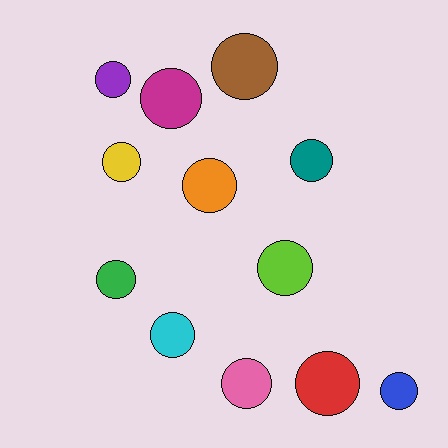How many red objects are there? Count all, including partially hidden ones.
There is 1 red object.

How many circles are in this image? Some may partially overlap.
There are 12 circles.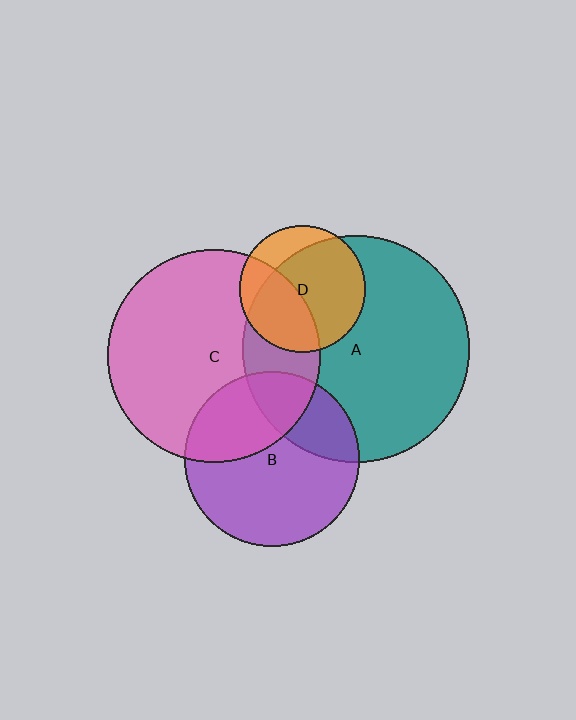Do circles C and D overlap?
Yes.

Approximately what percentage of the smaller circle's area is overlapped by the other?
Approximately 40%.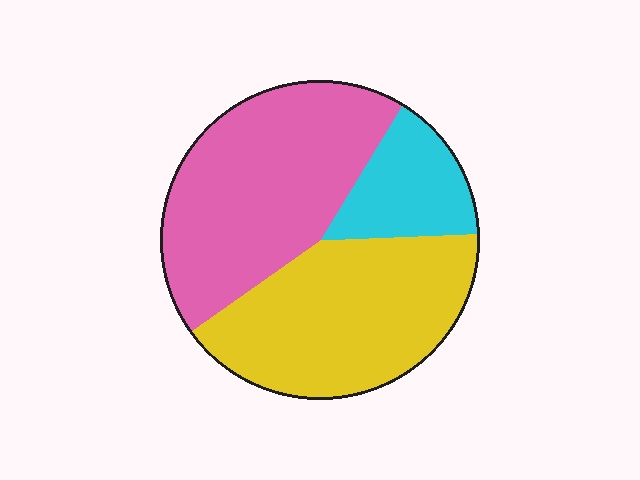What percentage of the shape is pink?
Pink takes up about two fifths (2/5) of the shape.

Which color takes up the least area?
Cyan, at roughly 15%.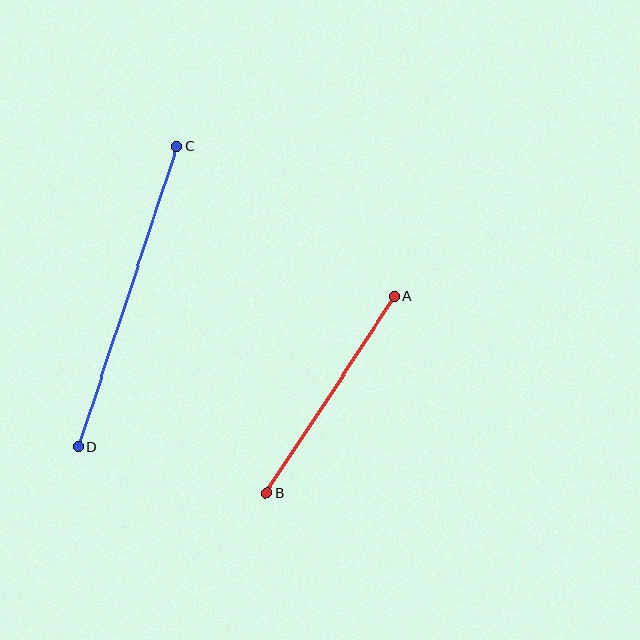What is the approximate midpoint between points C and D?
The midpoint is at approximately (128, 297) pixels.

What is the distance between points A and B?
The distance is approximately 235 pixels.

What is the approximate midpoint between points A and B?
The midpoint is at approximately (330, 395) pixels.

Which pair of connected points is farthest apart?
Points C and D are farthest apart.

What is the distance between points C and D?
The distance is approximately 316 pixels.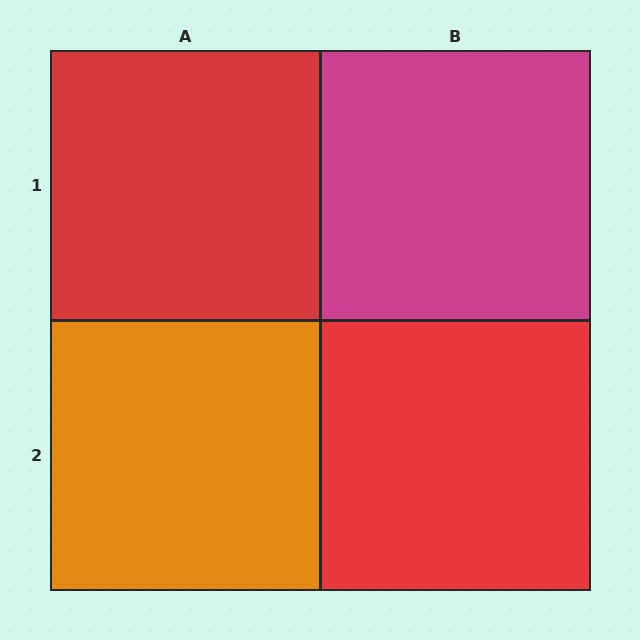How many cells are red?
2 cells are red.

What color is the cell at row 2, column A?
Orange.